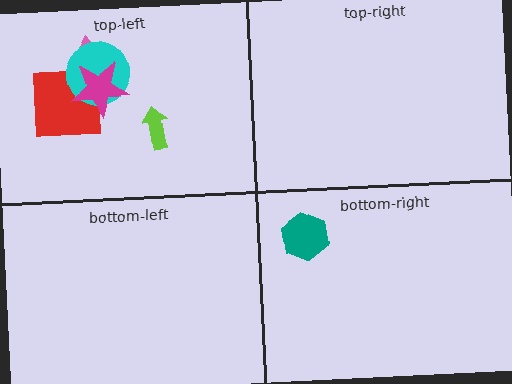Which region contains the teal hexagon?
The bottom-right region.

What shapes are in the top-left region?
The lime arrow, the red square, the pink trapezoid, the cyan circle, the magenta star.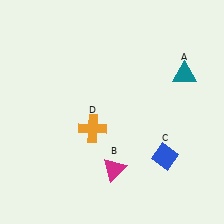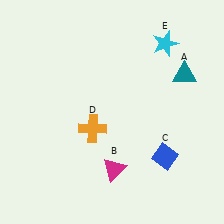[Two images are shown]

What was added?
A cyan star (E) was added in Image 2.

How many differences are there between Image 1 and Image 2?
There is 1 difference between the two images.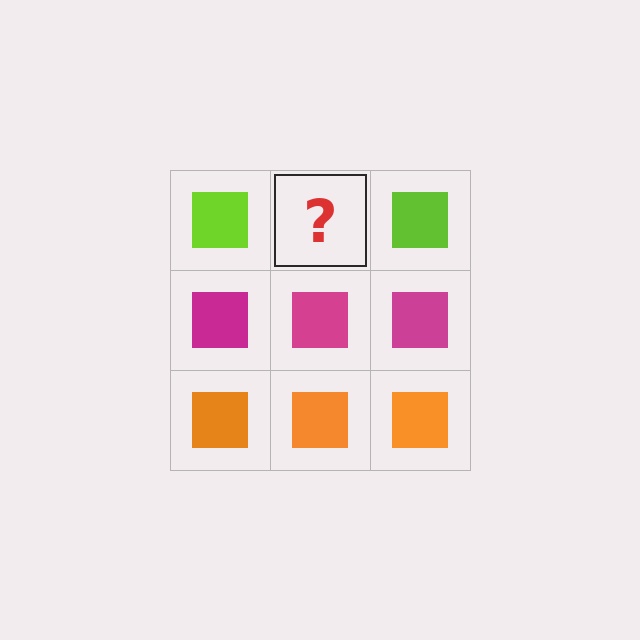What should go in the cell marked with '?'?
The missing cell should contain a lime square.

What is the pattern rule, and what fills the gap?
The rule is that each row has a consistent color. The gap should be filled with a lime square.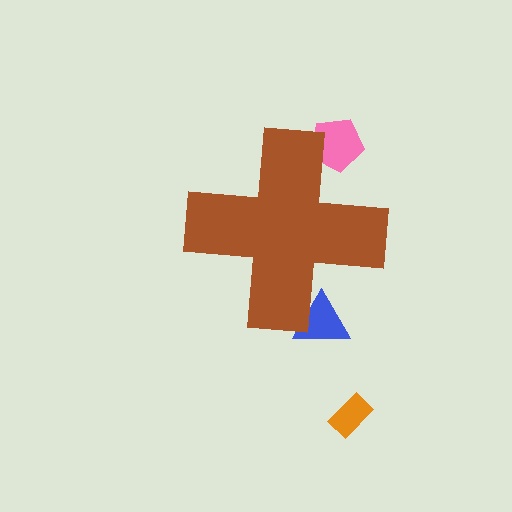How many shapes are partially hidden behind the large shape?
2 shapes are partially hidden.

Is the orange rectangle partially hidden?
No, the orange rectangle is fully visible.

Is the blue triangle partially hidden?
Yes, the blue triangle is partially hidden behind the brown cross.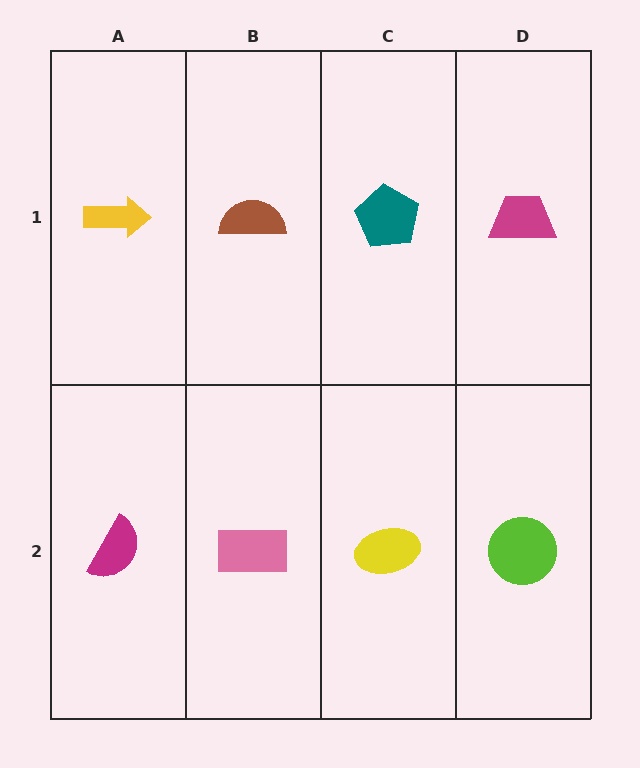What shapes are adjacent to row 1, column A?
A magenta semicircle (row 2, column A), a brown semicircle (row 1, column B).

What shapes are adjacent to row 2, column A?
A yellow arrow (row 1, column A), a pink rectangle (row 2, column B).